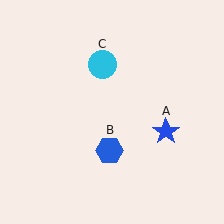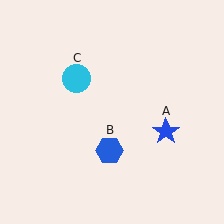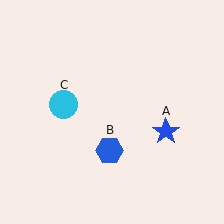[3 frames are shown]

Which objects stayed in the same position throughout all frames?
Blue star (object A) and blue hexagon (object B) remained stationary.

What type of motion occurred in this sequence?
The cyan circle (object C) rotated counterclockwise around the center of the scene.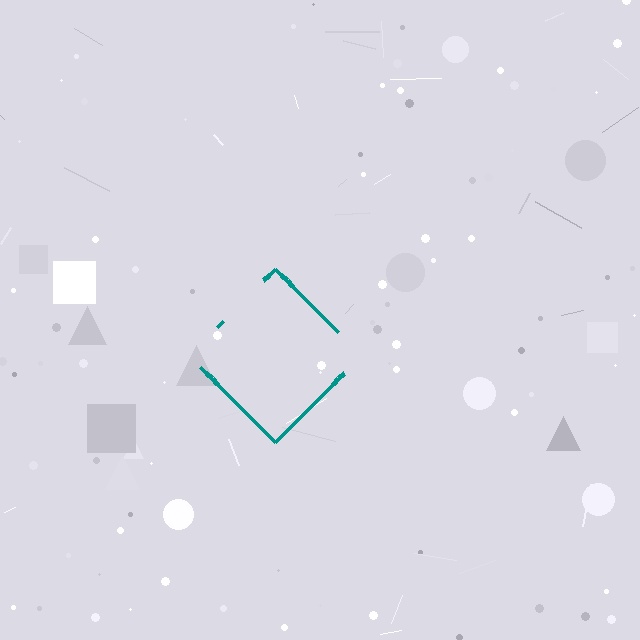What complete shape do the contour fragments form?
The contour fragments form a diamond.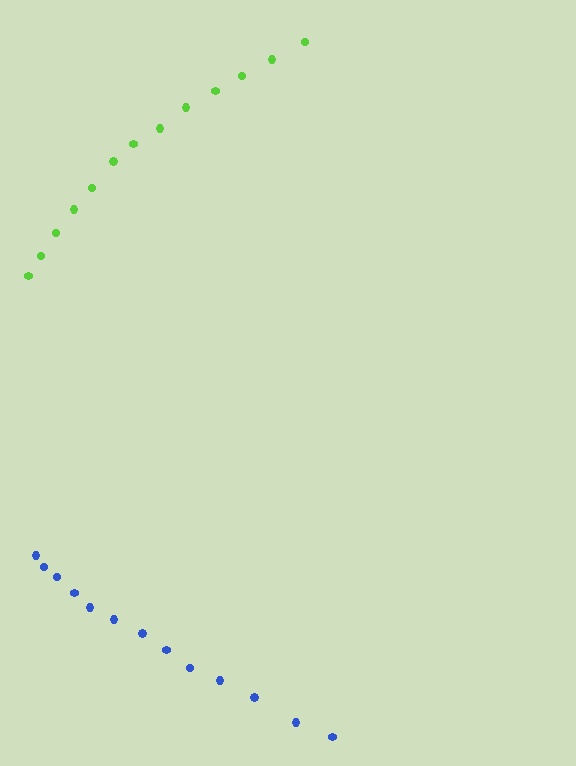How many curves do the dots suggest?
There are 2 distinct paths.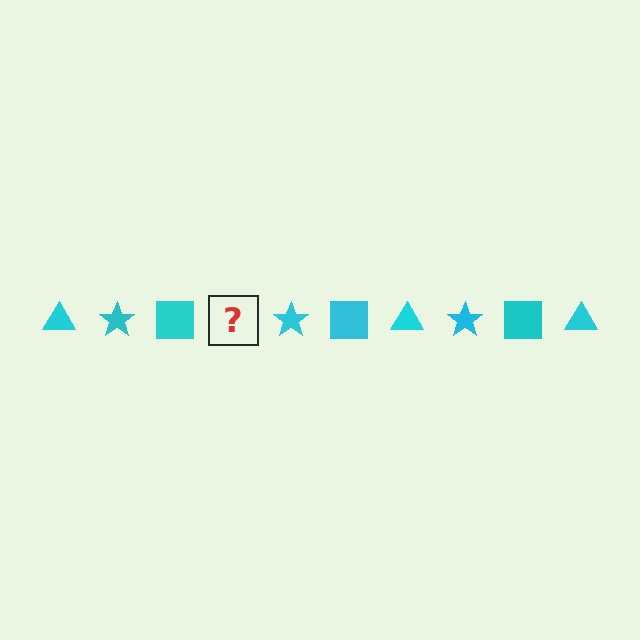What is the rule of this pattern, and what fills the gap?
The rule is that the pattern cycles through triangle, star, square shapes in cyan. The gap should be filled with a cyan triangle.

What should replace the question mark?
The question mark should be replaced with a cyan triangle.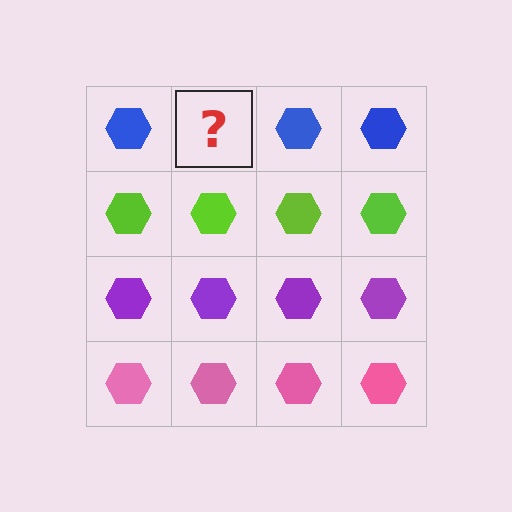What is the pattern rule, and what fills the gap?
The rule is that each row has a consistent color. The gap should be filled with a blue hexagon.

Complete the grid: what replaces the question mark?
The question mark should be replaced with a blue hexagon.